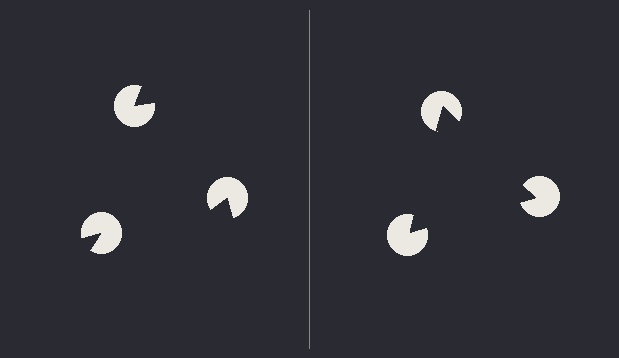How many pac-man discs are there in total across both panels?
6 — 3 on each side.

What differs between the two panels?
The pac-man discs are positioned identically on both sides; only the wedge orientations differ. On the right they align to a triangle; on the left they are misaligned.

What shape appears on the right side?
An illusory triangle.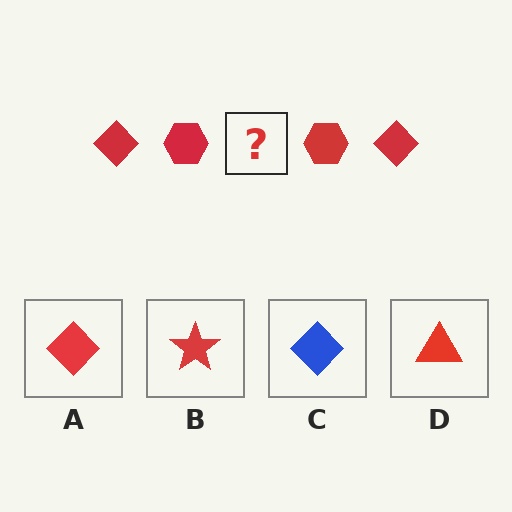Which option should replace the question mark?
Option A.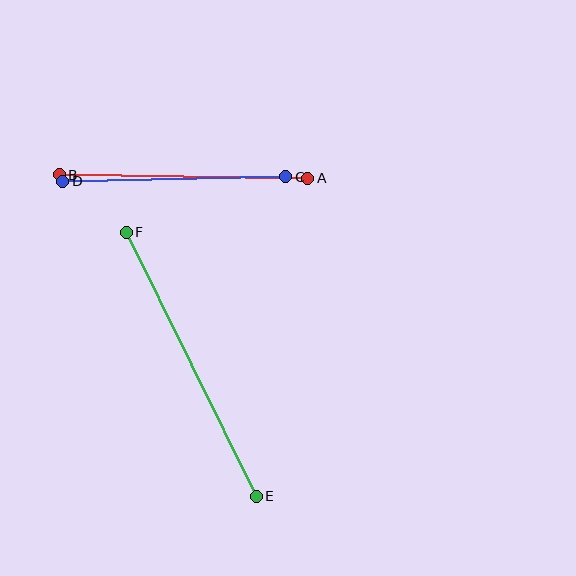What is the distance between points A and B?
The distance is approximately 249 pixels.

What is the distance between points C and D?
The distance is approximately 223 pixels.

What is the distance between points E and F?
The distance is approximately 295 pixels.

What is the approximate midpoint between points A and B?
The midpoint is at approximately (184, 176) pixels.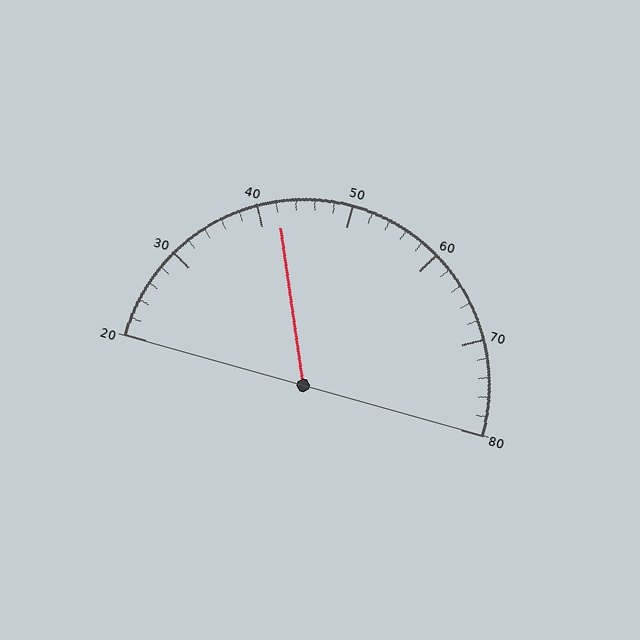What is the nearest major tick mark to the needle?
The nearest major tick mark is 40.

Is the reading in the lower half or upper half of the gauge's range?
The reading is in the lower half of the range (20 to 80).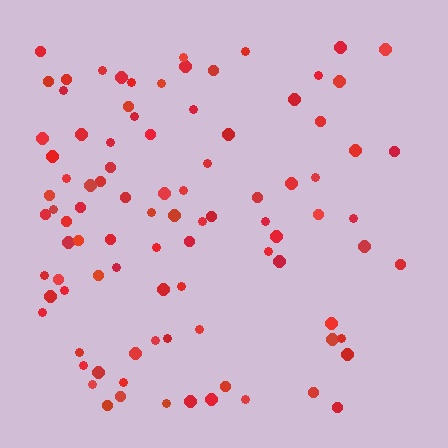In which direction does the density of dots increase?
From right to left, with the left side densest.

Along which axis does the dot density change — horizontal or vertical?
Horizontal.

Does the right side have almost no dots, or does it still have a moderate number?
Still a moderate number, just noticeably fewer than the left.